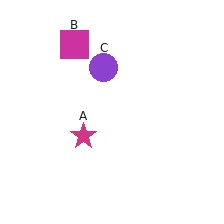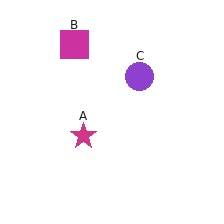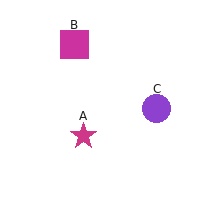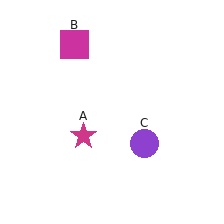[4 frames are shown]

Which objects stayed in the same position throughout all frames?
Magenta star (object A) and magenta square (object B) remained stationary.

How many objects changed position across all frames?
1 object changed position: purple circle (object C).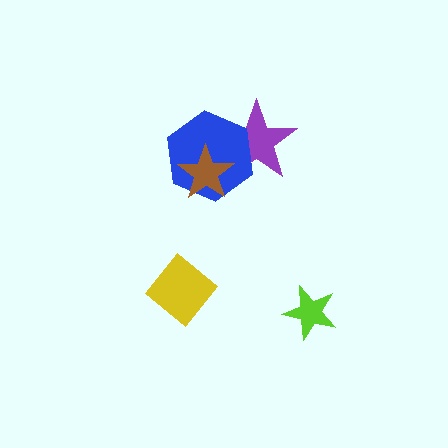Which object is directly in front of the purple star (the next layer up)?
The blue hexagon is directly in front of the purple star.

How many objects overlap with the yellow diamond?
0 objects overlap with the yellow diamond.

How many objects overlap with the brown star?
2 objects overlap with the brown star.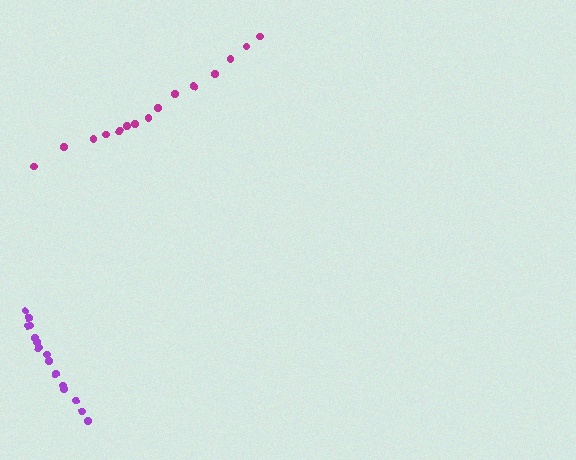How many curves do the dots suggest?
There are 2 distinct paths.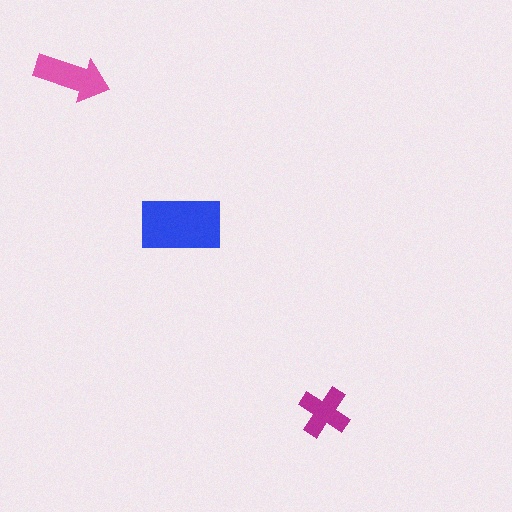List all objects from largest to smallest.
The blue rectangle, the pink arrow, the magenta cross.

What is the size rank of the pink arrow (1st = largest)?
2nd.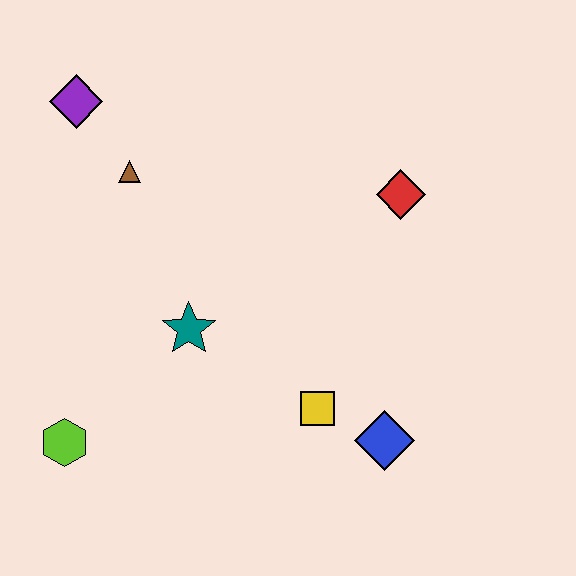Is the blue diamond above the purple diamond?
No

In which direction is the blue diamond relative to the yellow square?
The blue diamond is to the right of the yellow square.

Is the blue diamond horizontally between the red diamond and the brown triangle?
Yes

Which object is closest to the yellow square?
The blue diamond is closest to the yellow square.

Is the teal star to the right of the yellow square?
No